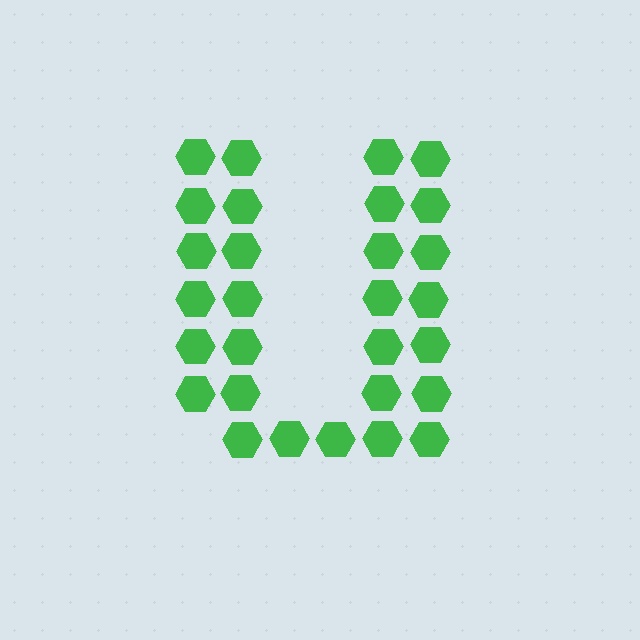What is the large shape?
The large shape is the letter U.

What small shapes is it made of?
It is made of small hexagons.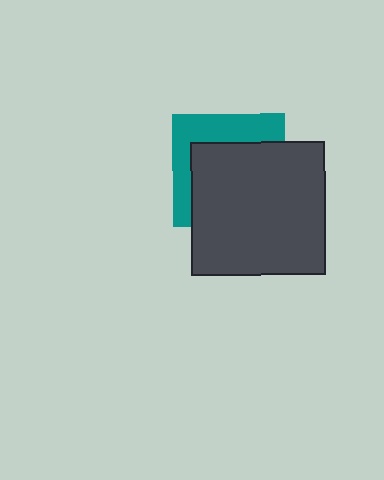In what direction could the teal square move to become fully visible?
The teal square could move toward the upper-left. That would shift it out from behind the dark gray square entirely.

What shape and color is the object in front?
The object in front is a dark gray square.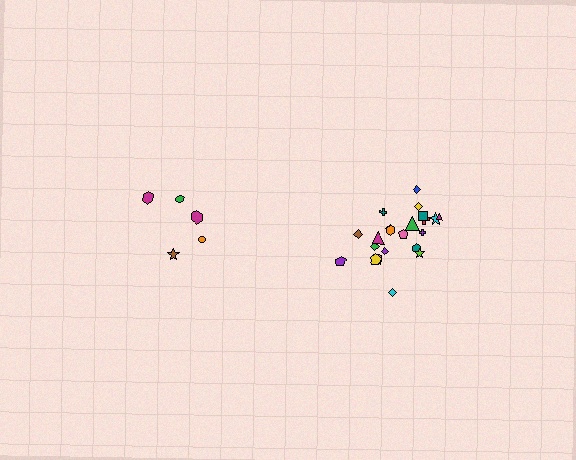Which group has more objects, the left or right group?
The right group.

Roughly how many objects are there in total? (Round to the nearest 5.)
Roughly 25 objects in total.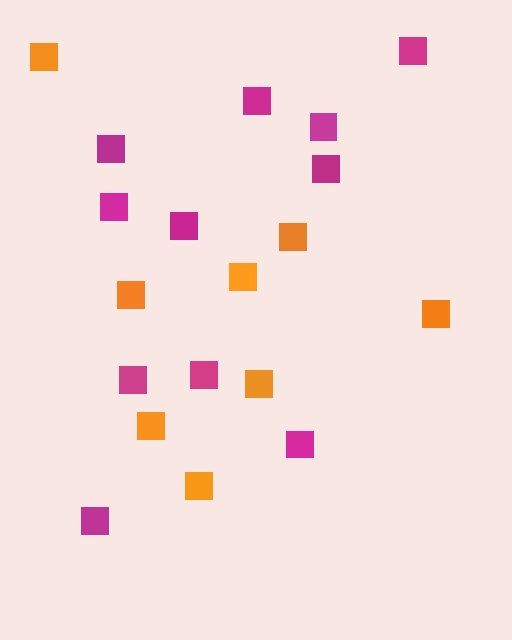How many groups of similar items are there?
There are 2 groups: one group of magenta squares (11) and one group of orange squares (8).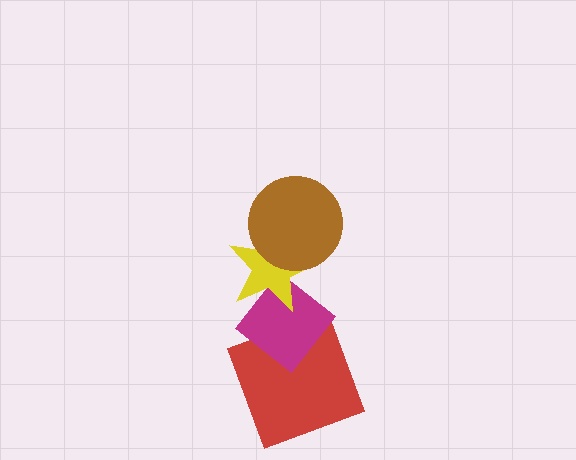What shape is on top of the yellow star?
The brown circle is on top of the yellow star.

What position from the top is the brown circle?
The brown circle is 1st from the top.